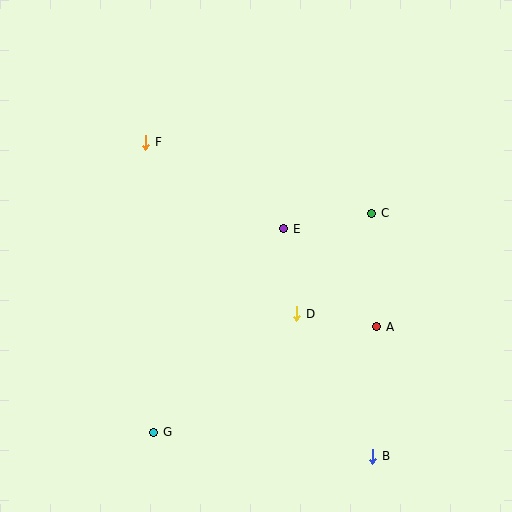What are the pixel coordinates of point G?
Point G is at (154, 432).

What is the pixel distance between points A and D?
The distance between A and D is 81 pixels.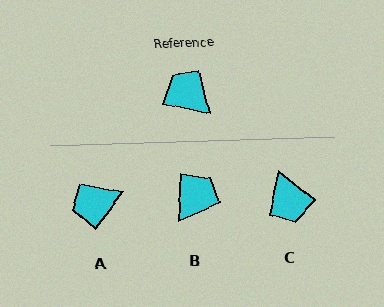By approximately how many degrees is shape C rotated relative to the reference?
Approximately 155 degrees counter-clockwise.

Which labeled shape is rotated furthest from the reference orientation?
C, about 155 degrees away.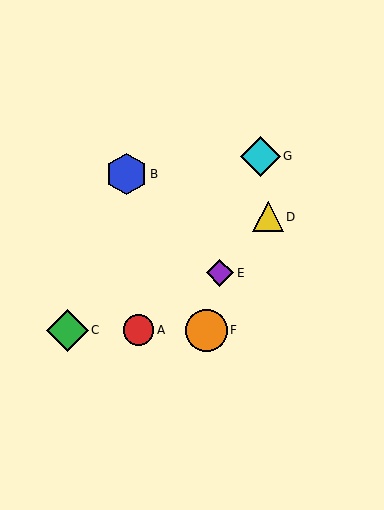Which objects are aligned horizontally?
Objects A, C, F are aligned horizontally.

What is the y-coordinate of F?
Object F is at y≈330.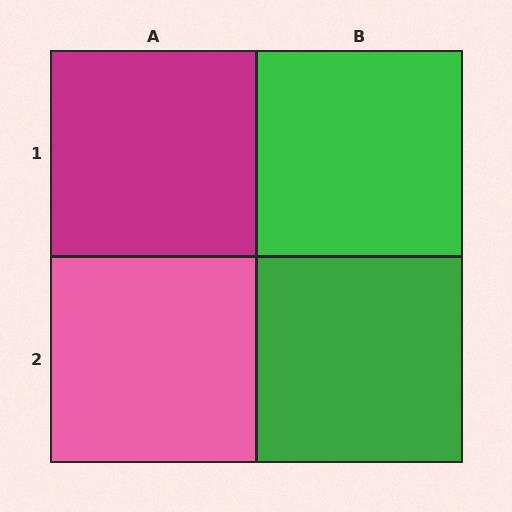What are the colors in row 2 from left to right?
Pink, green.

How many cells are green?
2 cells are green.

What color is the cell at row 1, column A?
Magenta.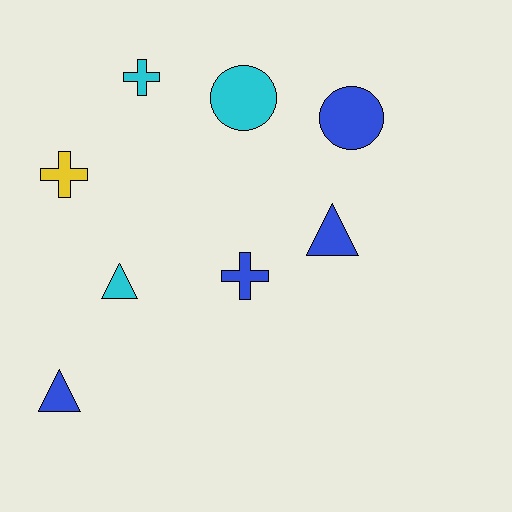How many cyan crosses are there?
There is 1 cyan cross.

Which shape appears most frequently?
Cross, with 3 objects.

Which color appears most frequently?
Blue, with 4 objects.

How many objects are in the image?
There are 8 objects.